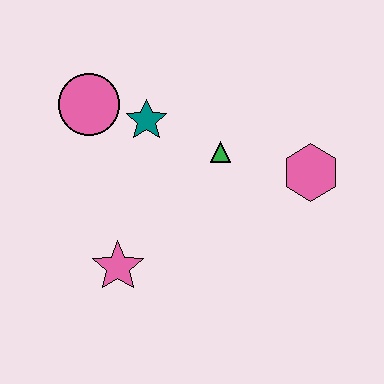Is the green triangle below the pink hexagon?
No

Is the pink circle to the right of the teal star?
No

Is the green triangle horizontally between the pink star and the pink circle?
No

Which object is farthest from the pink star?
The pink hexagon is farthest from the pink star.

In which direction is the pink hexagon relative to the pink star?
The pink hexagon is to the right of the pink star.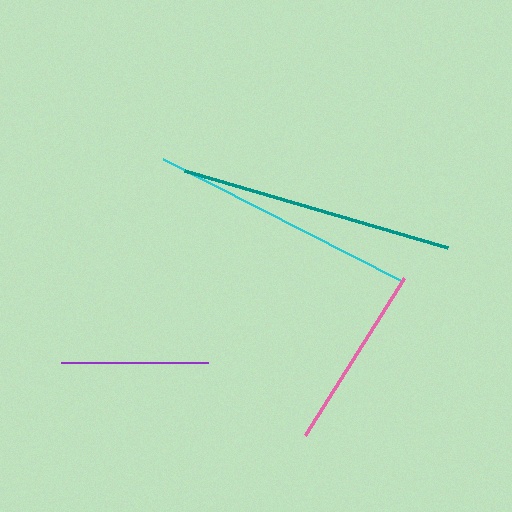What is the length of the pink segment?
The pink segment is approximately 185 pixels long.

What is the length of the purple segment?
The purple segment is approximately 148 pixels long.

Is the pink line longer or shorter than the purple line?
The pink line is longer than the purple line.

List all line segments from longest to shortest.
From longest to shortest: teal, cyan, pink, purple.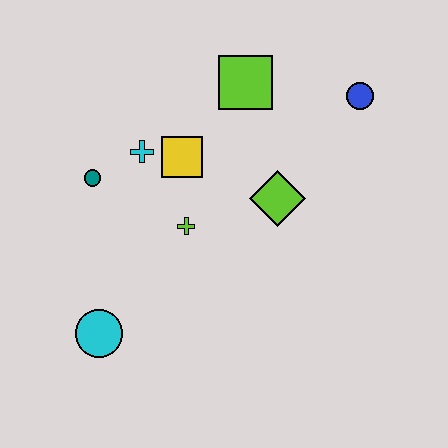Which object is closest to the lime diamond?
The lime cross is closest to the lime diamond.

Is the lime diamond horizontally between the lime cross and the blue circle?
Yes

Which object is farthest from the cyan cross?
The blue circle is farthest from the cyan cross.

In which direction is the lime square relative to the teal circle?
The lime square is to the right of the teal circle.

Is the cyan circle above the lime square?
No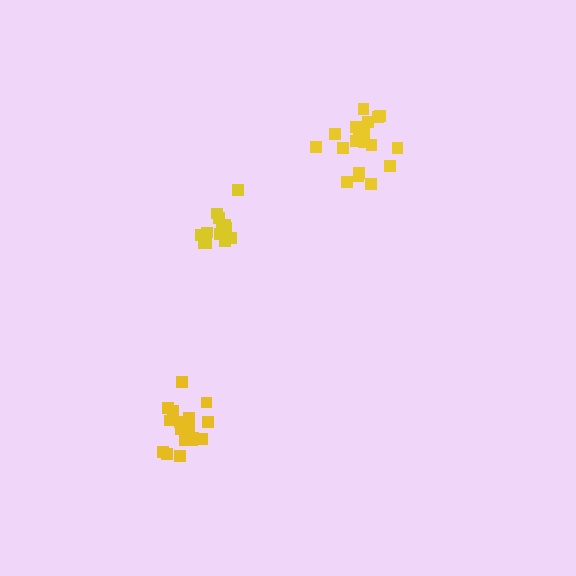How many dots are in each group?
Group 1: 13 dots, Group 2: 18 dots, Group 3: 19 dots (50 total).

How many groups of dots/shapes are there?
There are 3 groups.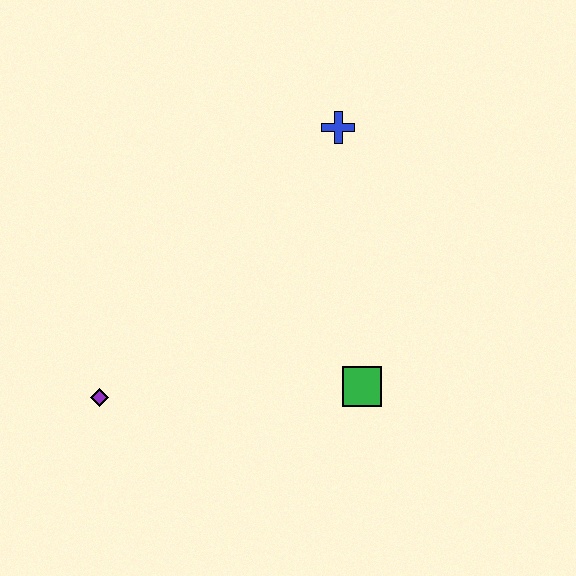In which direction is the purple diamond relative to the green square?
The purple diamond is to the left of the green square.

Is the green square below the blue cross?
Yes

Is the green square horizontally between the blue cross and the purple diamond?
No